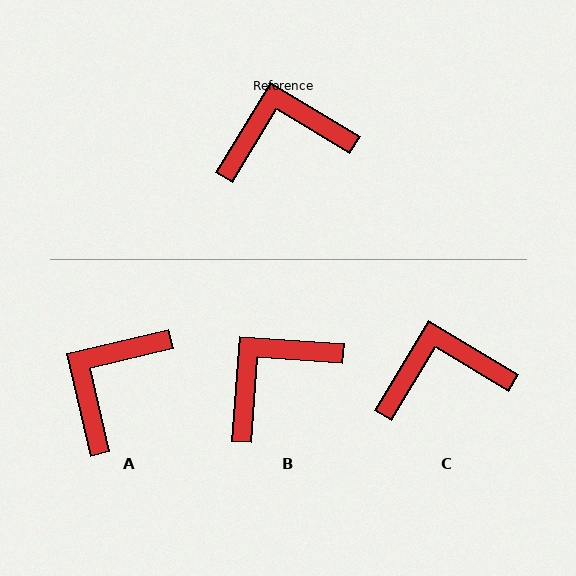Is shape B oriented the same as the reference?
No, it is off by about 27 degrees.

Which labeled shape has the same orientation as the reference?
C.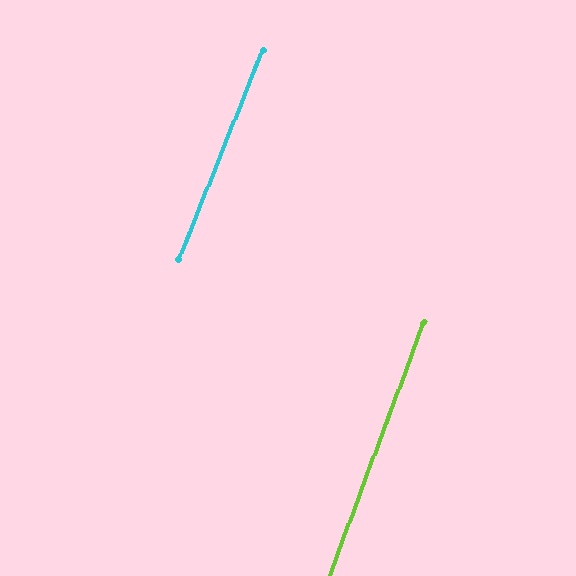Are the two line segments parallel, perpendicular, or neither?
Parallel — their directions differ by only 1.3°.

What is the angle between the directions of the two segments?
Approximately 1 degree.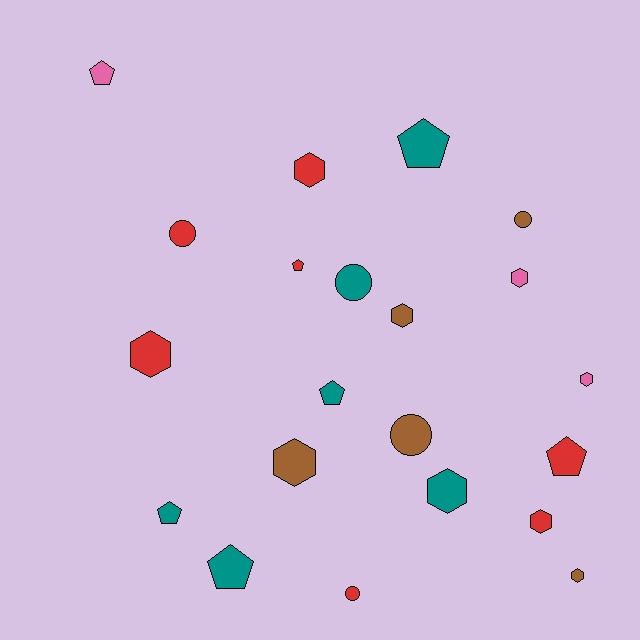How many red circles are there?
There are 2 red circles.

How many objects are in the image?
There are 21 objects.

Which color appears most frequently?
Red, with 7 objects.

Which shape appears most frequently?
Hexagon, with 9 objects.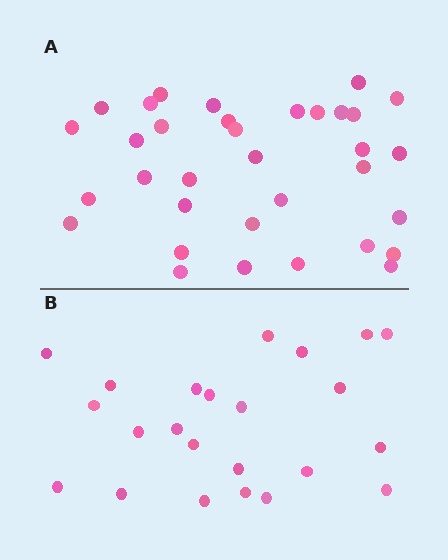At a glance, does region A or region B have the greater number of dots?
Region A (the top region) has more dots.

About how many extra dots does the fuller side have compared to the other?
Region A has roughly 12 or so more dots than region B.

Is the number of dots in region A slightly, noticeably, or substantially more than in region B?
Region A has substantially more. The ratio is roughly 1.5 to 1.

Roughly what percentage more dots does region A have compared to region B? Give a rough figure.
About 50% more.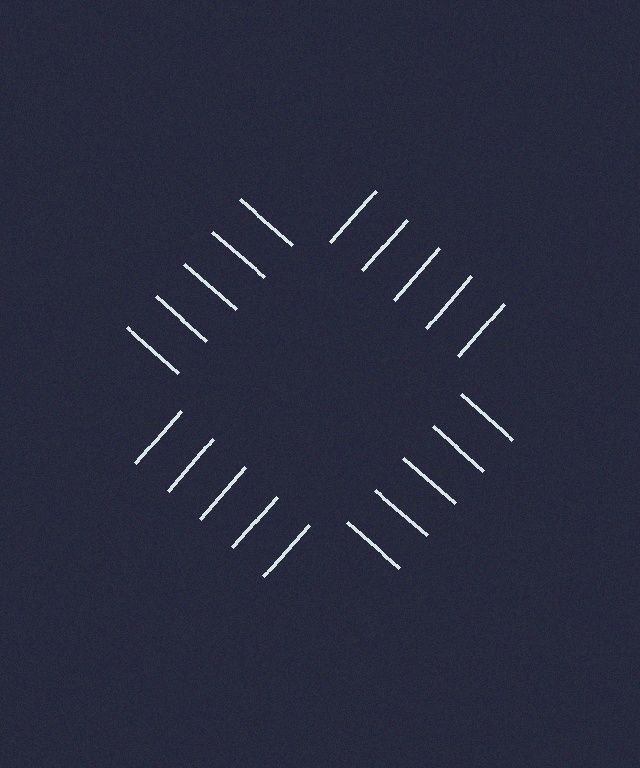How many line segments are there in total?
20 — 5 along each of the 4 edges.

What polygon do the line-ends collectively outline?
An illusory square — the line segments terminate on its edges but no continuous stroke is drawn.